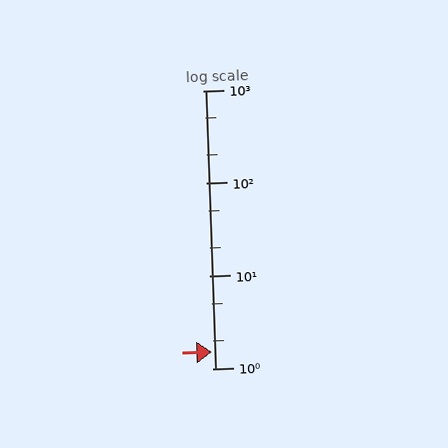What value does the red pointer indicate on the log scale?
The pointer indicates approximately 1.5.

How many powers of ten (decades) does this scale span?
The scale spans 3 decades, from 1 to 1000.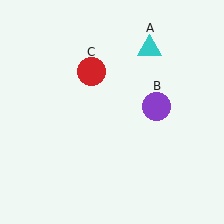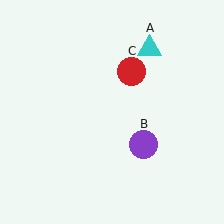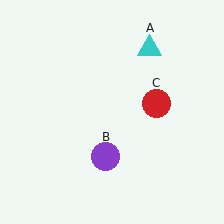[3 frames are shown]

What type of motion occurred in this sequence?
The purple circle (object B), red circle (object C) rotated clockwise around the center of the scene.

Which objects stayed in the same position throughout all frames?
Cyan triangle (object A) remained stationary.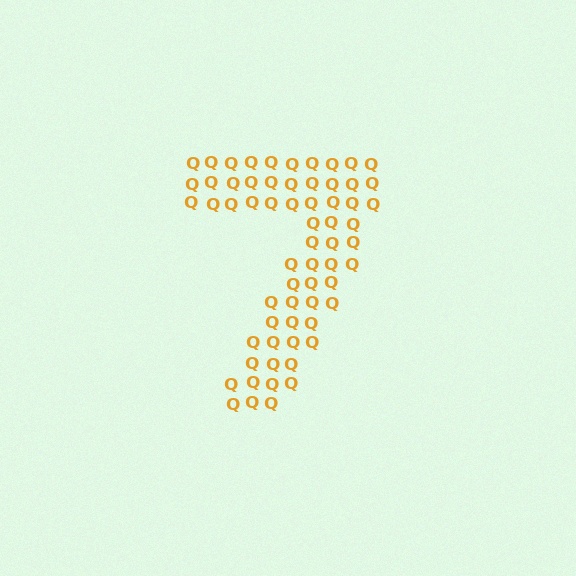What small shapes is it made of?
It is made of small letter Q's.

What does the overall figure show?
The overall figure shows the digit 7.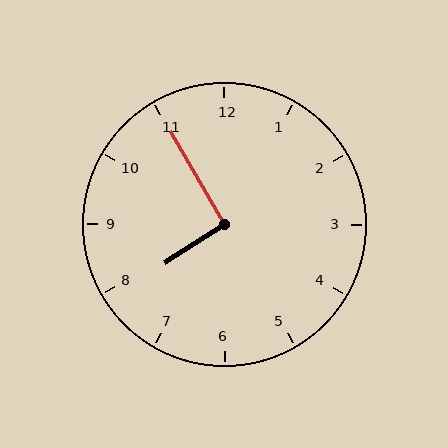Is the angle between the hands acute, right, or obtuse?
It is right.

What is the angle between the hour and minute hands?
Approximately 92 degrees.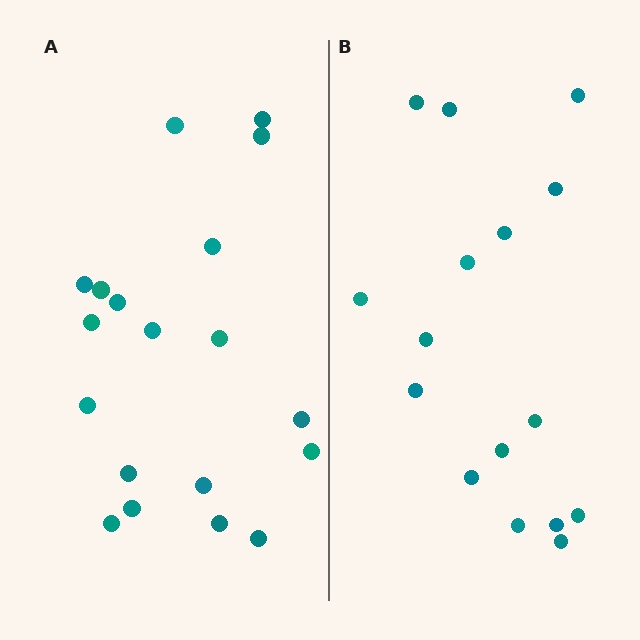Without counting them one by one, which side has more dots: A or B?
Region A (the left region) has more dots.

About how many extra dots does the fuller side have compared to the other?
Region A has just a few more — roughly 2 or 3 more dots than region B.